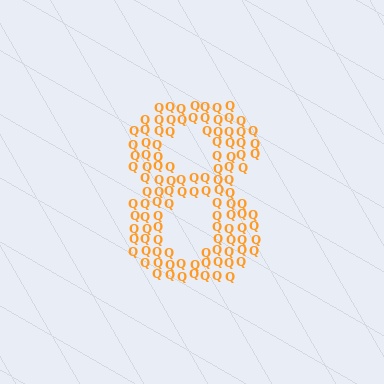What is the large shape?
The large shape is the digit 8.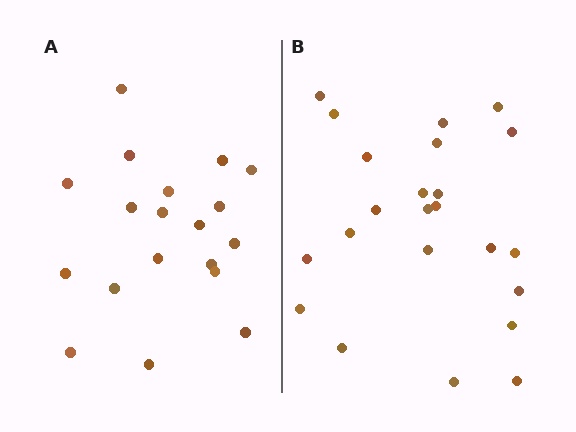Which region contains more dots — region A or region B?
Region B (the right region) has more dots.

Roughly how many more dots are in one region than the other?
Region B has about 4 more dots than region A.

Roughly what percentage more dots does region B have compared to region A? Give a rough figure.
About 20% more.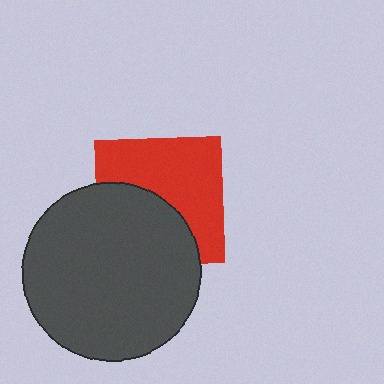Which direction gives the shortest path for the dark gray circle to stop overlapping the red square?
Moving down gives the shortest separation.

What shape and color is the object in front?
The object in front is a dark gray circle.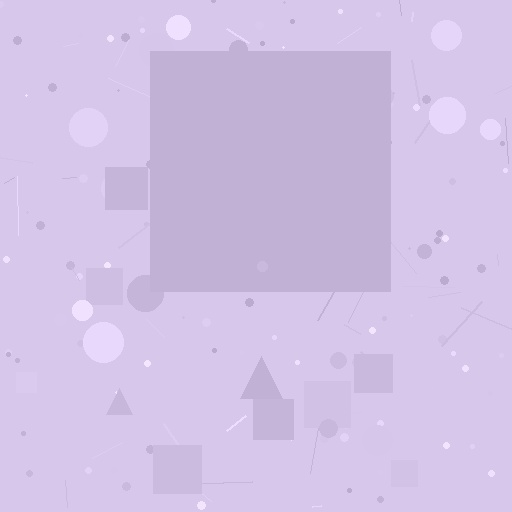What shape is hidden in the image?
A square is hidden in the image.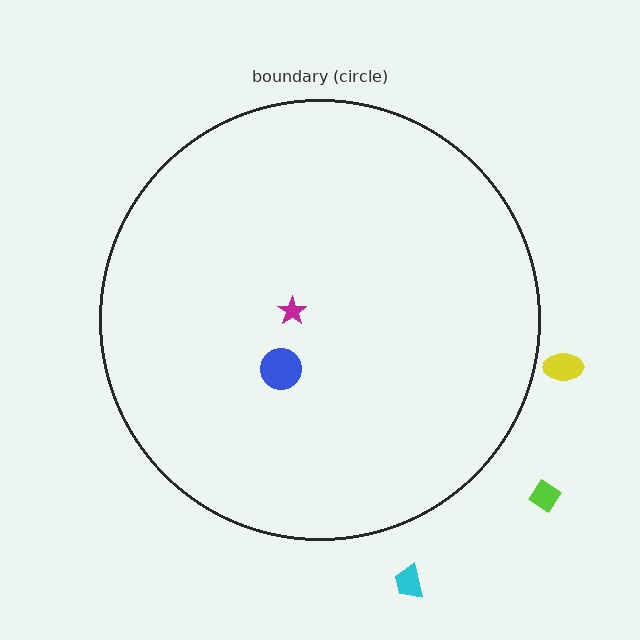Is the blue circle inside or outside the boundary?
Inside.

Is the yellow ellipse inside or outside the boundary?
Outside.